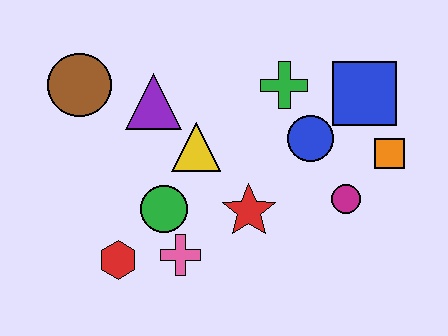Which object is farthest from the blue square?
The red hexagon is farthest from the blue square.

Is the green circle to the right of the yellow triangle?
No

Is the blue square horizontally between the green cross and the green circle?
No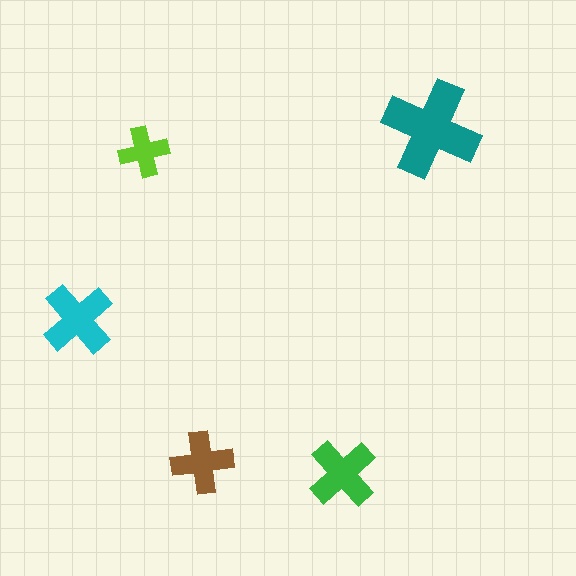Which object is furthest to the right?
The teal cross is rightmost.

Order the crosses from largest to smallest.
the teal one, the cyan one, the green one, the brown one, the lime one.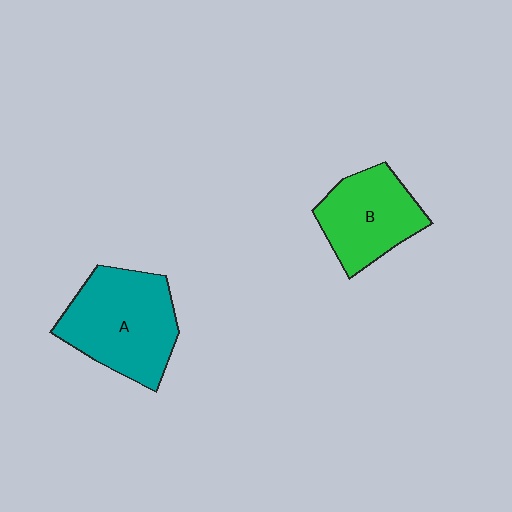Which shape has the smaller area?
Shape B (green).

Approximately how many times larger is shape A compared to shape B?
Approximately 1.3 times.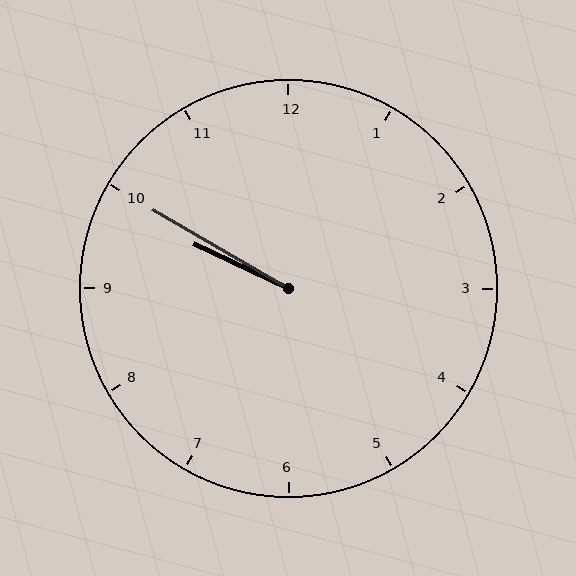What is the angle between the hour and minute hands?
Approximately 5 degrees.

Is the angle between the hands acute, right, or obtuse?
It is acute.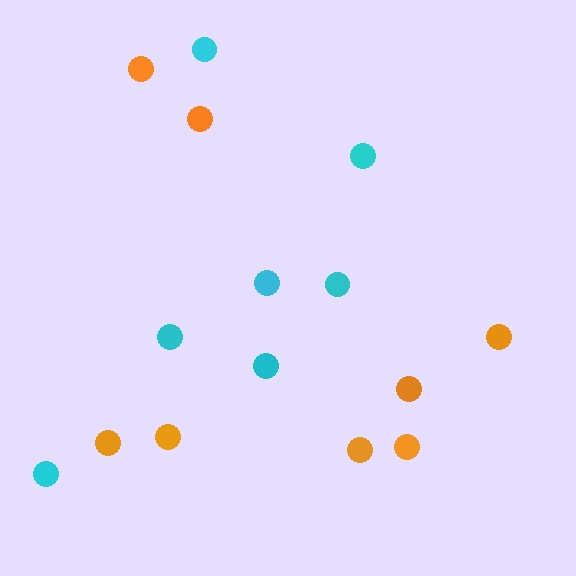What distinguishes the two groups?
There are 2 groups: one group of orange circles (8) and one group of cyan circles (7).